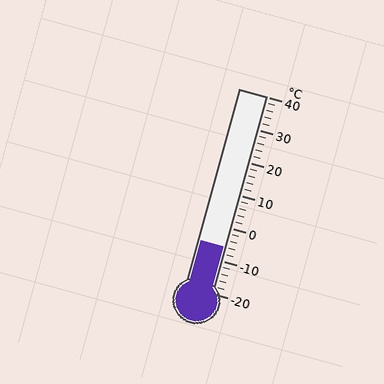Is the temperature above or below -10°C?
The temperature is above -10°C.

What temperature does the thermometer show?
The thermometer shows approximately -6°C.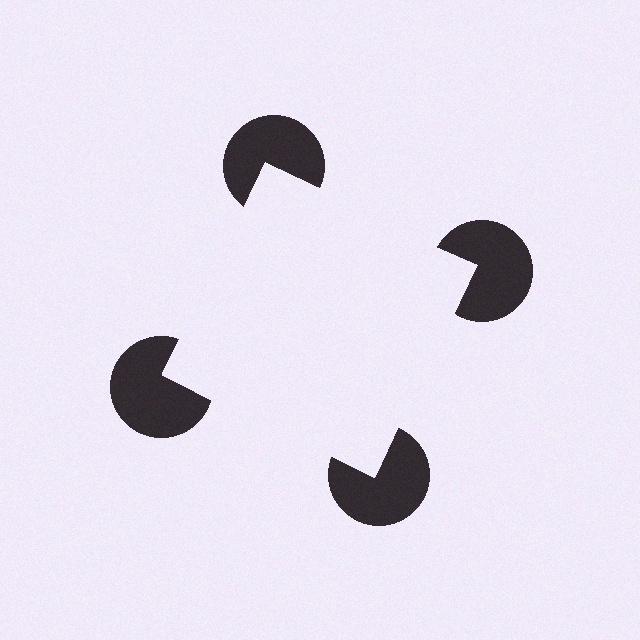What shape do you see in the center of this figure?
An illusory square — its edges are inferred from the aligned wedge cuts in the pac-man discs, not physically drawn.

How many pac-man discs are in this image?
There are 4 — one at each vertex of the illusory square.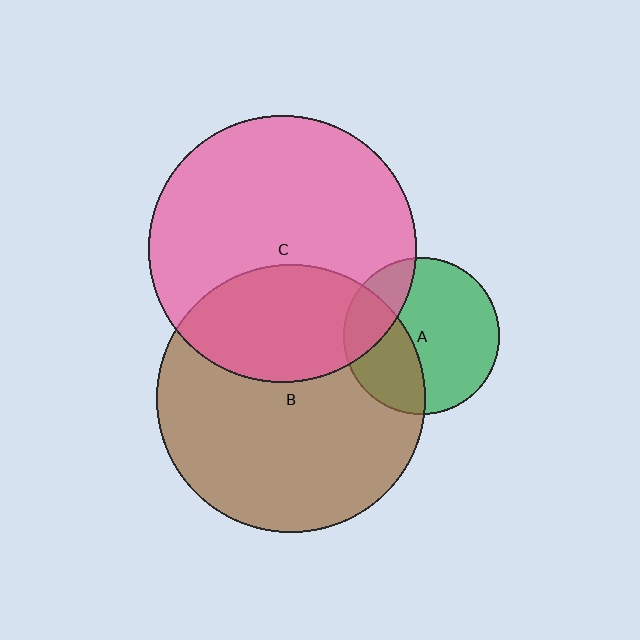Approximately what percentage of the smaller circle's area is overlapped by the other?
Approximately 35%.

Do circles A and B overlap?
Yes.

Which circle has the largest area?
Circle B (brown).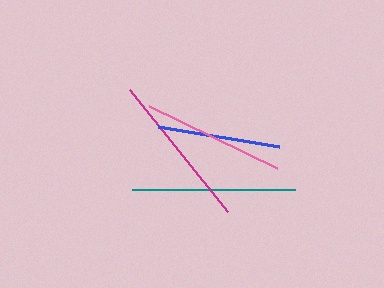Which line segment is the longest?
The teal line is the longest at approximately 163 pixels.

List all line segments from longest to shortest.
From longest to shortest: teal, magenta, pink, blue.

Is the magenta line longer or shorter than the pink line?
The magenta line is longer than the pink line.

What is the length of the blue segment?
The blue segment is approximately 123 pixels long.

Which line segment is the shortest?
The blue line is the shortest at approximately 123 pixels.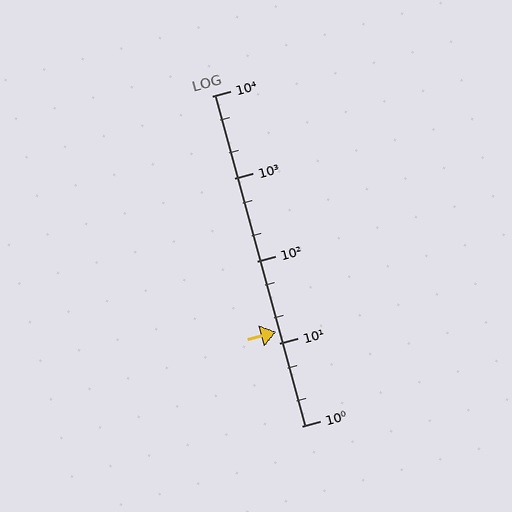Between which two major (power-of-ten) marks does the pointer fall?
The pointer is between 10 and 100.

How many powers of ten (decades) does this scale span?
The scale spans 4 decades, from 1 to 10000.